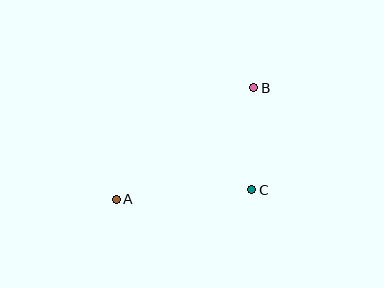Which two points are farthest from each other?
Points A and B are farthest from each other.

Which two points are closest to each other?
Points B and C are closest to each other.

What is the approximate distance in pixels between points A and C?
The distance between A and C is approximately 136 pixels.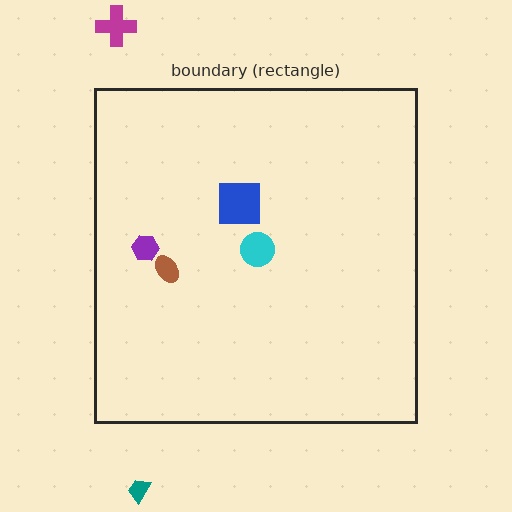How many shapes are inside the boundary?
4 inside, 2 outside.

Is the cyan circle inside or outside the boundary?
Inside.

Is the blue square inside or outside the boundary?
Inside.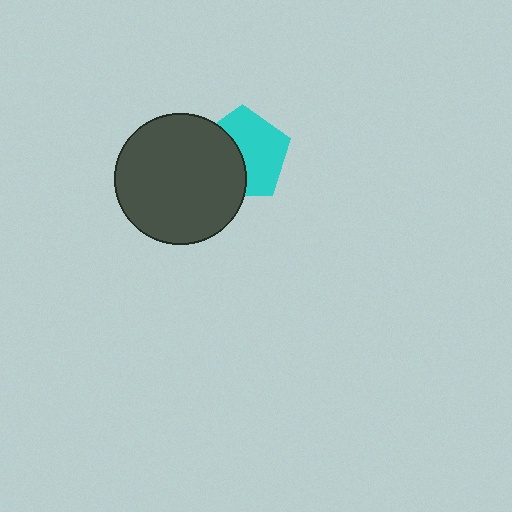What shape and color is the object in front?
The object in front is a dark gray circle.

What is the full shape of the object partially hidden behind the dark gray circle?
The partially hidden object is a cyan pentagon.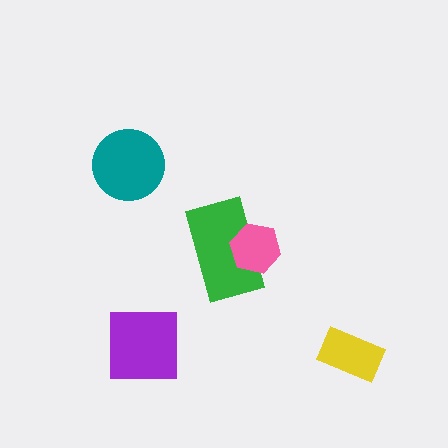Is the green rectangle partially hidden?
Yes, it is partially covered by another shape.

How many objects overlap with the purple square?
0 objects overlap with the purple square.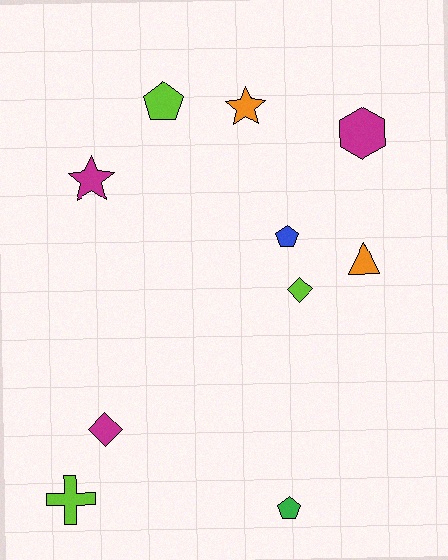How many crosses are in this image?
There is 1 cross.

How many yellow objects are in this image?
There are no yellow objects.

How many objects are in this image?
There are 10 objects.